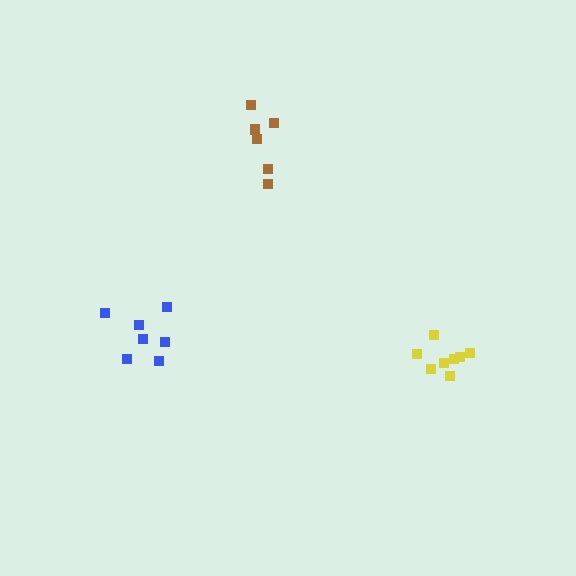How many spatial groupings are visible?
There are 3 spatial groupings.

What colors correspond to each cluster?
The clusters are colored: brown, blue, yellow.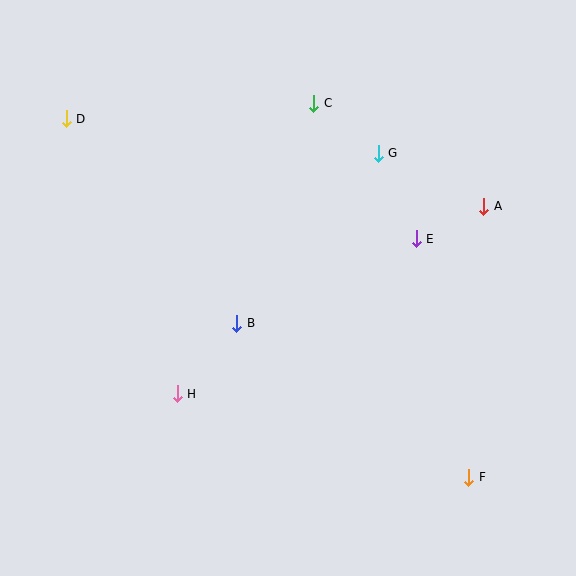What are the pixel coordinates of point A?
Point A is at (484, 206).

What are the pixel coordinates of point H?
Point H is at (177, 394).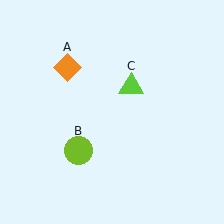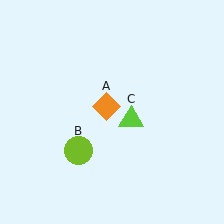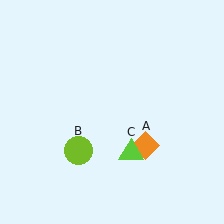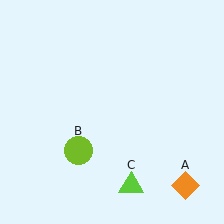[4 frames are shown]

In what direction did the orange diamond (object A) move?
The orange diamond (object A) moved down and to the right.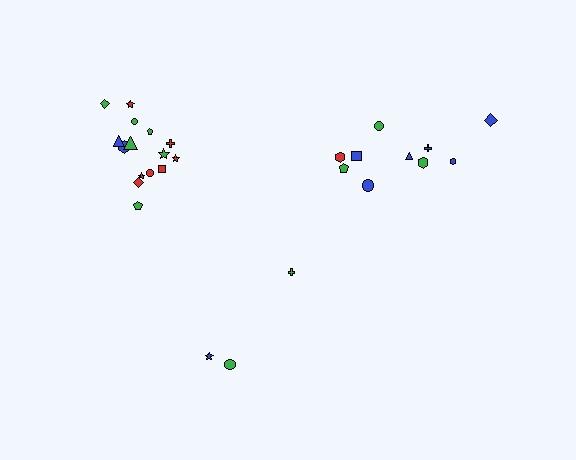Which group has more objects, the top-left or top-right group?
The top-left group.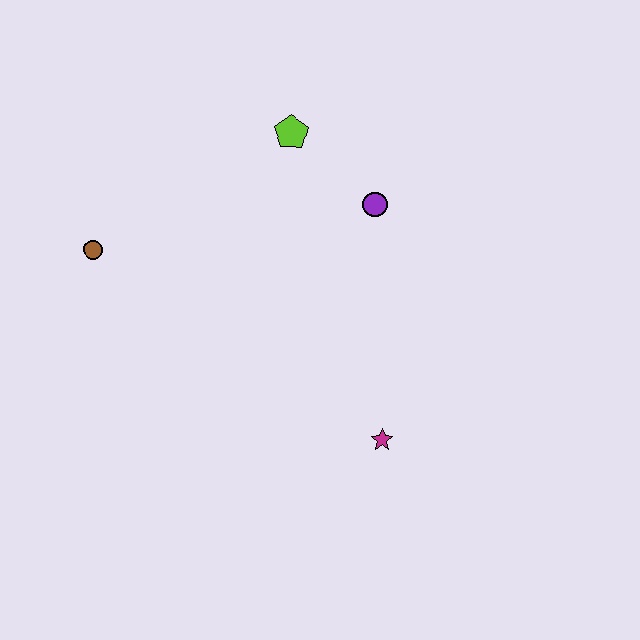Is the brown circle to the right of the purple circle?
No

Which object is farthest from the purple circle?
The brown circle is farthest from the purple circle.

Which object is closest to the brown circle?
The lime pentagon is closest to the brown circle.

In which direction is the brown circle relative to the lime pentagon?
The brown circle is to the left of the lime pentagon.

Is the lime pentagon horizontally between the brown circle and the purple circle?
Yes